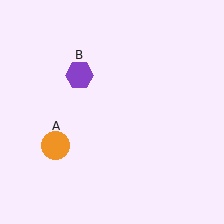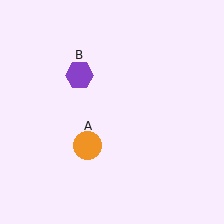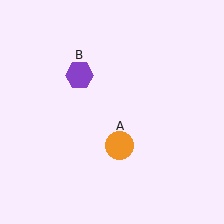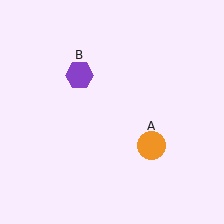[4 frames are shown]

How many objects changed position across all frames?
1 object changed position: orange circle (object A).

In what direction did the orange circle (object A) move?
The orange circle (object A) moved right.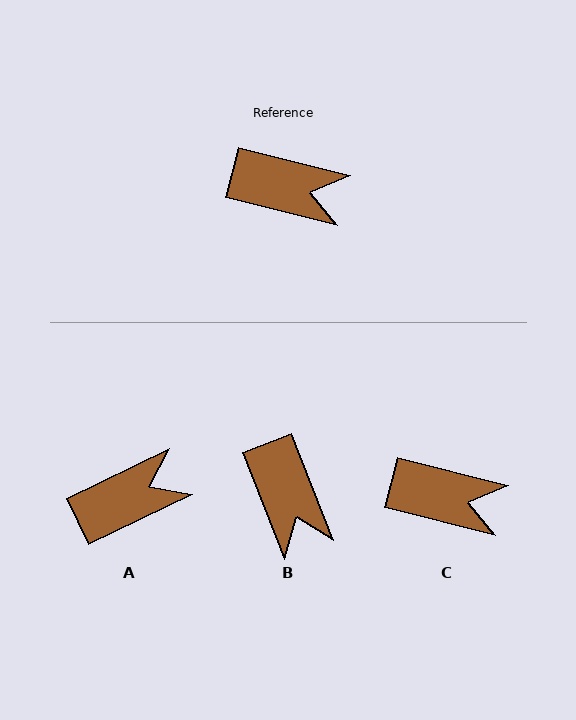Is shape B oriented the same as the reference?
No, it is off by about 54 degrees.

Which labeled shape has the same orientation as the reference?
C.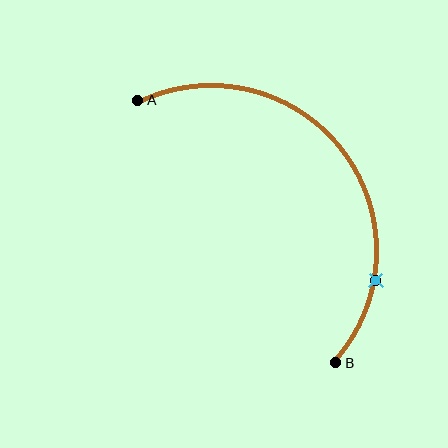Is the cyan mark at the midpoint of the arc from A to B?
No. The cyan mark lies on the arc but is closer to endpoint B. The arc midpoint would be at the point on the curve equidistant along the arc from both A and B.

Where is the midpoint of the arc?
The arc midpoint is the point on the curve farthest from the straight line joining A and B. It sits above and to the right of that line.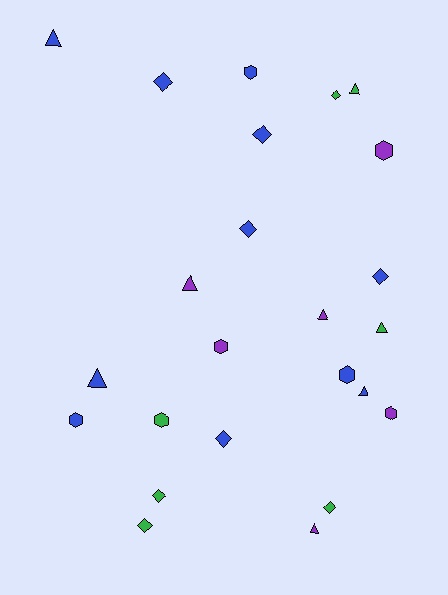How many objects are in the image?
There are 24 objects.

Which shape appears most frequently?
Diamond, with 9 objects.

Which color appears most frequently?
Blue, with 11 objects.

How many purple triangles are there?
There are 3 purple triangles.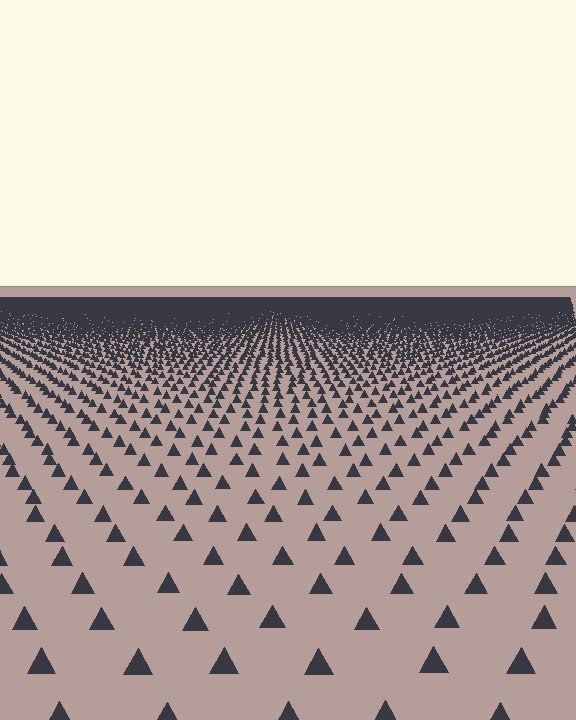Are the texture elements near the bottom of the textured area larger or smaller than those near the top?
Larger. Near the bottom, elements are closer to the viewer and appear at a bigger on-screen size.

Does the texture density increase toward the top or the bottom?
Density increases toward the top.